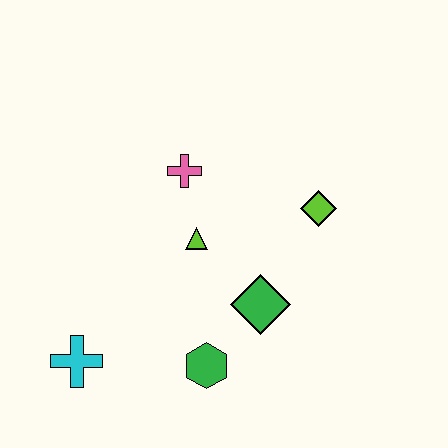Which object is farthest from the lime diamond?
The cyan cross is farthest from the lime diamond.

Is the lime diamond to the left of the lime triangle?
No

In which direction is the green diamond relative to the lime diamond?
The green diamond is below the lime diamond.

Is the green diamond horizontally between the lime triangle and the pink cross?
No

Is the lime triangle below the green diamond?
No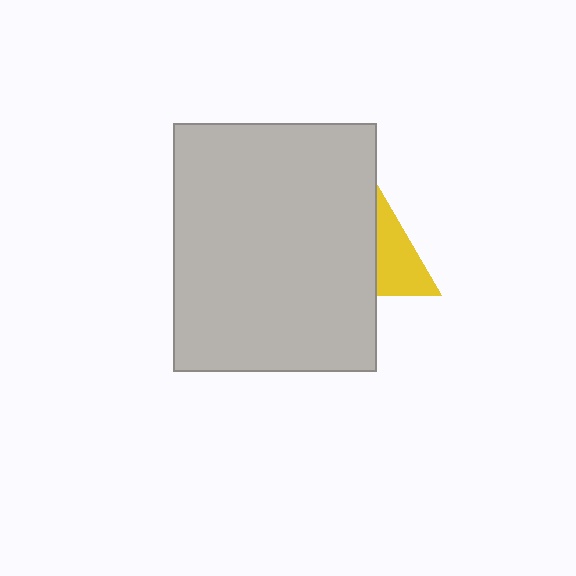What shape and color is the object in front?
The object in front is a light gray rectangle.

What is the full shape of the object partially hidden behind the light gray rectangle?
The partially hidden object is a yellow triangle.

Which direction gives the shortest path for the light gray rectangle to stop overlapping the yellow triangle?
Moving left gives the shortest separation.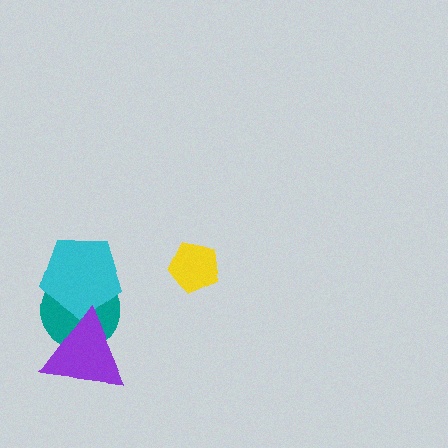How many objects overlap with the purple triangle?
2 objects overlap with the purple triangle.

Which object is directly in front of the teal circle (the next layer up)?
The cyan pentagon is directly in front of the teal circle.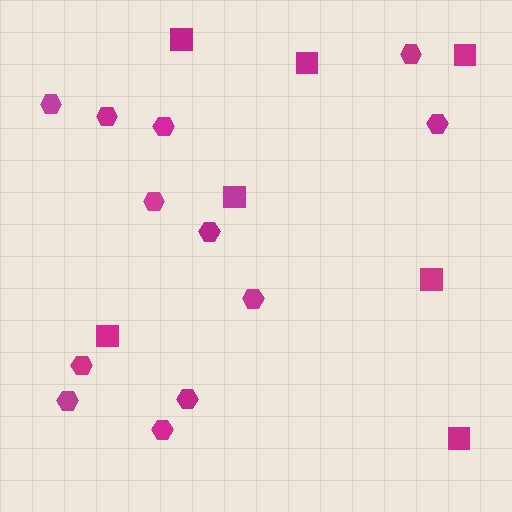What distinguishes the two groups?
There are 2 groups: one group of squares (7) and one group of hexagons (12).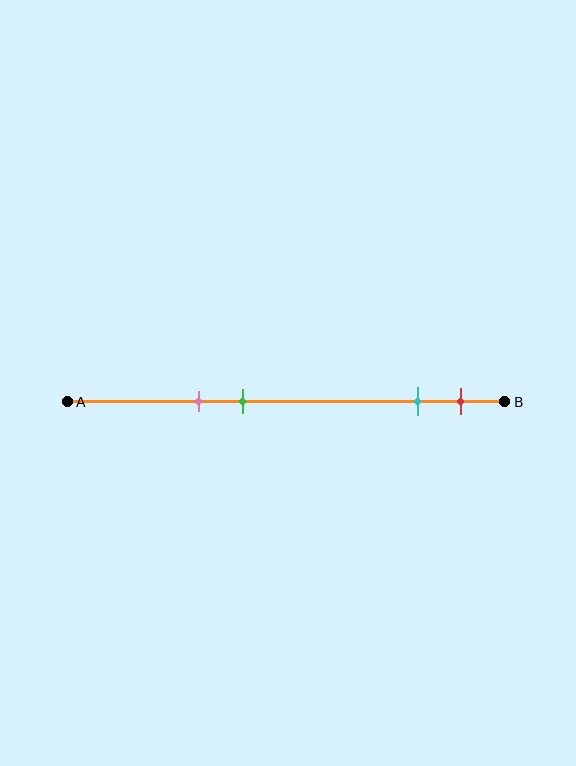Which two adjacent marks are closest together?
The cyan and red marks are the closest adjacent pair.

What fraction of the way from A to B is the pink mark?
The pink mark is approximately 30% (0.3) of the way from A to B.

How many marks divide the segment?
There are 4 marks dividing the segment.